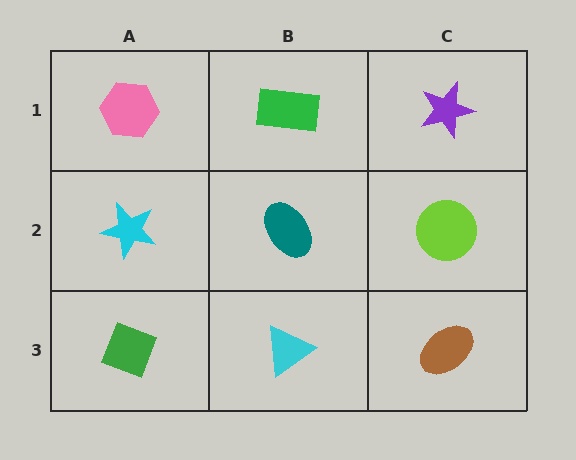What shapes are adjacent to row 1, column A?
A cyan star (row 2, column A), a green rectangle (row 1, column B).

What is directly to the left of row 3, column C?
A cyan triangle.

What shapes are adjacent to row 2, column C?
A purple star (row 1, column C), a brown ellipse (row 3, column C), a teal ellipse (row 2, column B).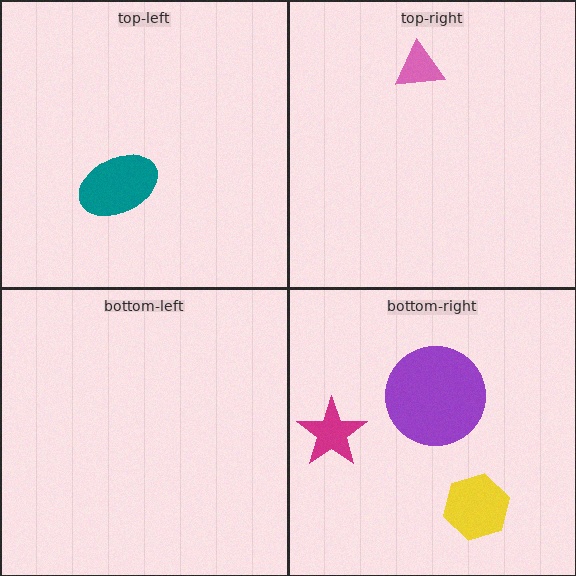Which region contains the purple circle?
The bottom-right region.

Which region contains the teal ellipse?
The top-left region.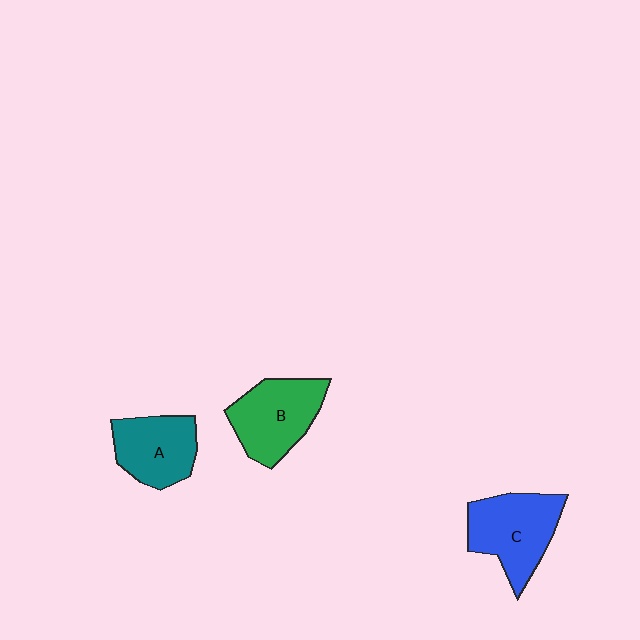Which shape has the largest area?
Shape C (blue).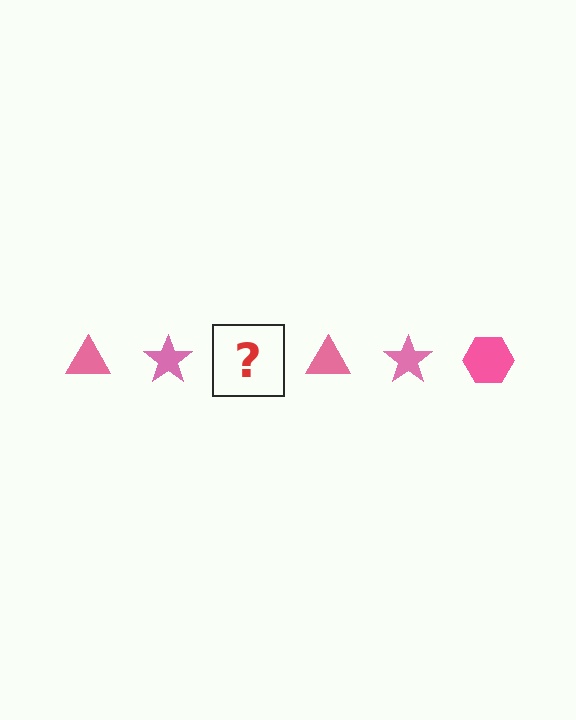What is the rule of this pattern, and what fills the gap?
The rule is that the pattern cycles through triangle, star, hexagon shapes in pink. The gap should be filled with a pink hexagon.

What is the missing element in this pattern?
The missing element is a pink hexagon.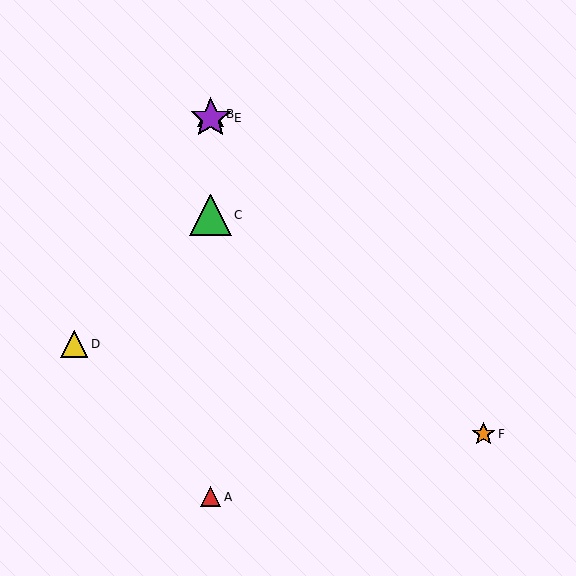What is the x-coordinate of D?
Object D is at x≈74.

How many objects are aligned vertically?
4 objects (A, B, C, E) are aligned vertically.